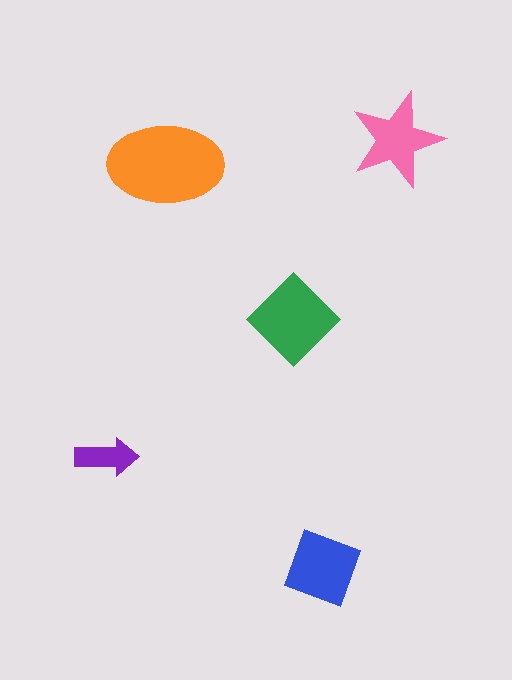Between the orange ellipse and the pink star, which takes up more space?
The orange ellipse.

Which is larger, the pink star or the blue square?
The blue square.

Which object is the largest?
The orange ellipse.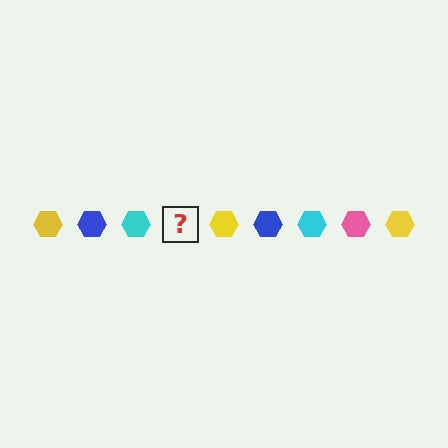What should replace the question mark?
The question mark should be replaced with a pink hexagon.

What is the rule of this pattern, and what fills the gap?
The rule is that the pattern cycles through yellow, blue, cyan, pink hexagons. The gap should be filled with a pink hexagon.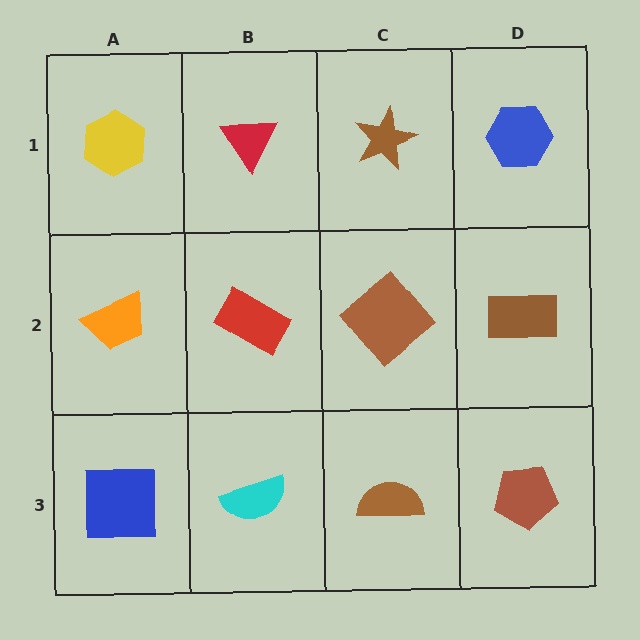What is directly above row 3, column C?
A brown diamond.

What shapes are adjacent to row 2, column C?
A brown star (row 1, column C), a brown semicircle (row 3, column C), a red rectangle (row 2, column B), a brown rectangle (row 2, column D).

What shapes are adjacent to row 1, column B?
A red rectangle (row 2, column B), a yellow hexagon (row 1, column A), a brown star (row 1, column C).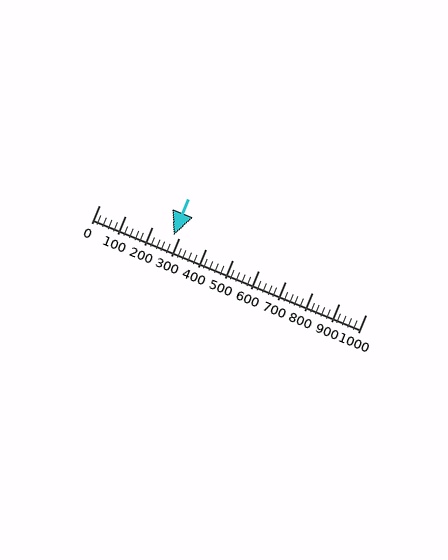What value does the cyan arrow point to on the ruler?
The cyan arrow points to approximately 280.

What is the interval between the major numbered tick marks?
The major tick marks are spaced 100 units apart.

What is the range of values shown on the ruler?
The ruler shows values from 0 to 1000.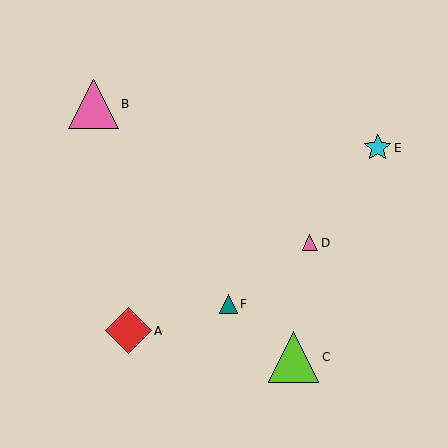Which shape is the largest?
The lime triangle (labeled C) is the largest.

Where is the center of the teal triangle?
The center of the teal triangle is at (228, 304).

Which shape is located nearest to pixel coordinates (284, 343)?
The lime triangle (labeled C) at (293, 357) is nearest to that location.